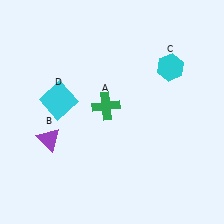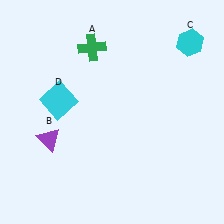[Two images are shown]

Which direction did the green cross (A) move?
The green cross (A) moved up.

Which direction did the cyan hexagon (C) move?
The cyan hexagon (C) moved up.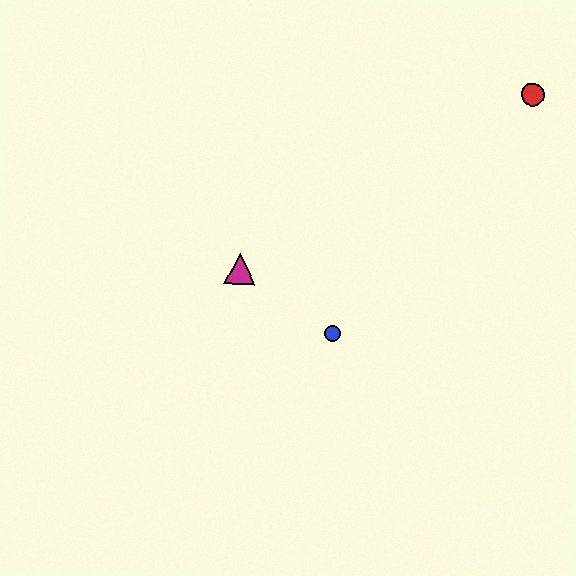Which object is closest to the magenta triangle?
The blue circle is closest to the magenta triangle.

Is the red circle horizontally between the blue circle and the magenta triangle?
No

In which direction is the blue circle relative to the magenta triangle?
The blue circle is to the right of the magenta triangle.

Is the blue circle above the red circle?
No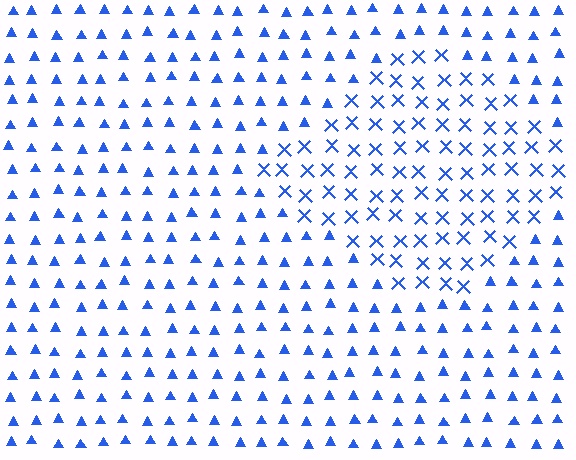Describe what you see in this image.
The image is filled with small blue elements arranged in a uniform grid. A diamond-shaped region contains X marks, while the surrounding area contains triangles. The boundary is defined purely by the change in element shape.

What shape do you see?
I see a diamond.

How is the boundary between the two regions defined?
The boundary is defined by a change in element shape: X marks inside vs. triangles outside. All elements share the same color and spacing.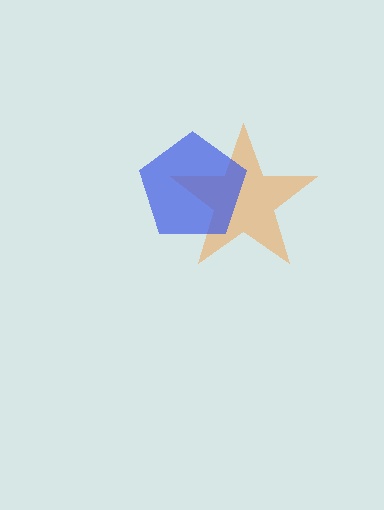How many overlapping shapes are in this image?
There are 2 overlapping shapes in the image.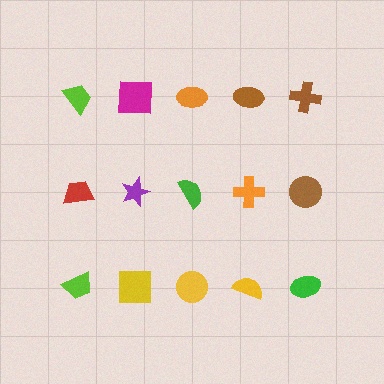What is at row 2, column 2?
A purple star.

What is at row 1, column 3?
An orange ellipse.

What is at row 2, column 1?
A red trapezoid.